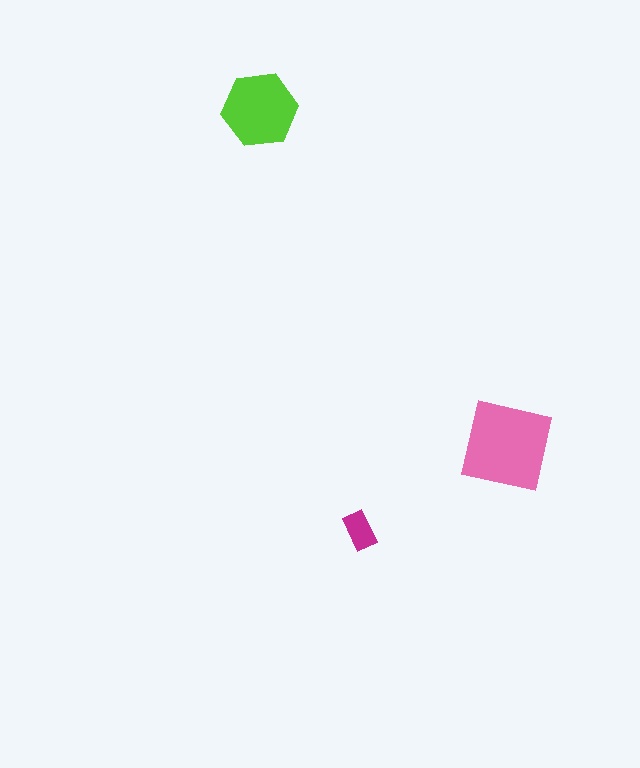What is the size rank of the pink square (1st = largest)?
1st.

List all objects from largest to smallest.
The pink square, the lime hexagon, the magenta rectangle.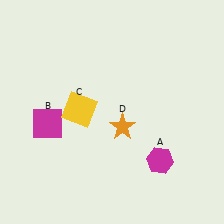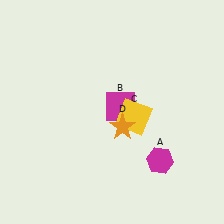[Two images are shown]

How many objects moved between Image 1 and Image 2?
2 objects moved between the two images.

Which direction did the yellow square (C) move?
The yellow square (C) moved right.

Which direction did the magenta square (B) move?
The magenta square (B) moved right.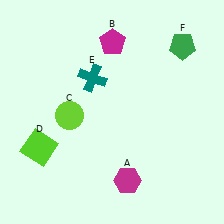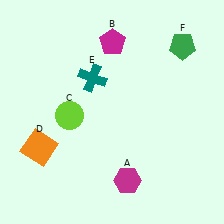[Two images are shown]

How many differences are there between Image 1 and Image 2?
There is 1 difference between the two images.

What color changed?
The square (D) changed from lime in Image 1 to orange in Image 2.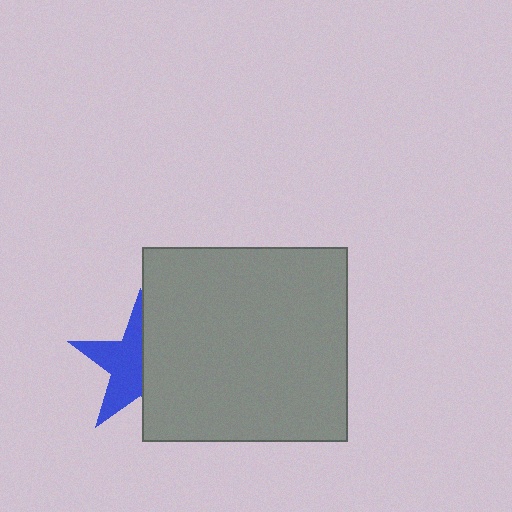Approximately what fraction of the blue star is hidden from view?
Roughly 48% of the blue star is hidden behind the gray rectangle.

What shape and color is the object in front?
The object in front is a gray rectangle.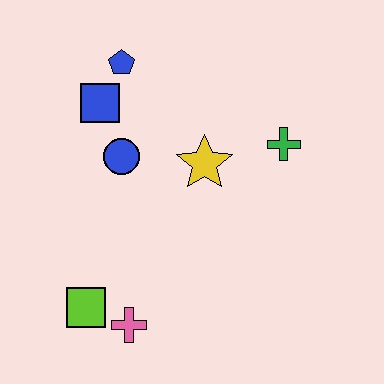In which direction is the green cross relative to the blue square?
The green cross is to the right of the blue square.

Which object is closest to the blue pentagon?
The blue square is closest to the blue pentagon.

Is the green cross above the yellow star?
Yes